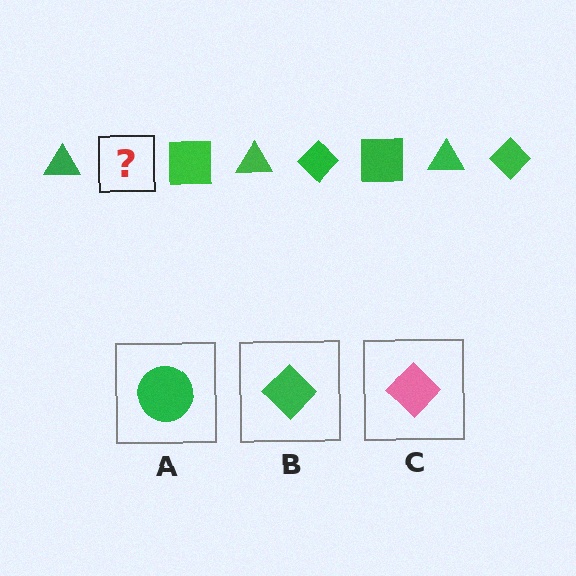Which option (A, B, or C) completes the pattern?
B.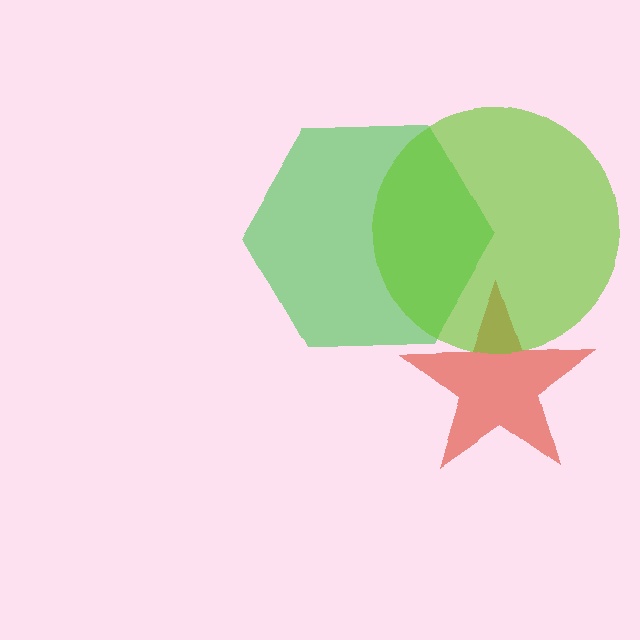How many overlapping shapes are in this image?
There are 3 overlapping shapes in the image.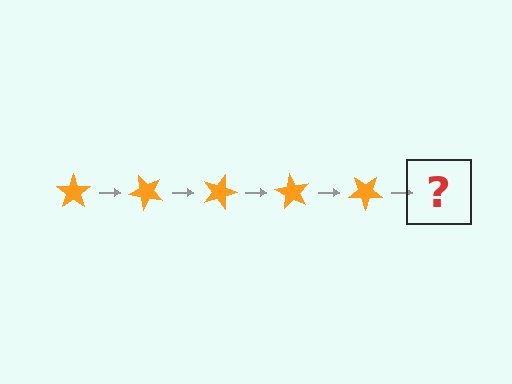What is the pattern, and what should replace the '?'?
The pattern is that the star rotates 45 degrees each step. The '?' should be an orange star rotated 225 degrees.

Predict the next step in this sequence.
The next step is an orange star rotated 225 degrees.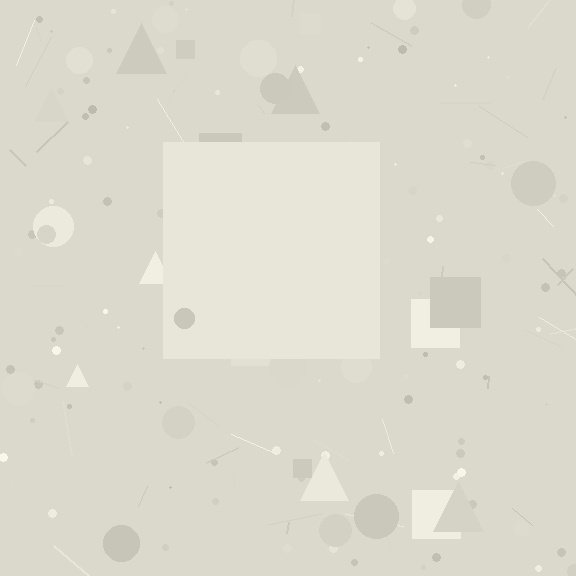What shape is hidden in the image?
A square is hidden in the image.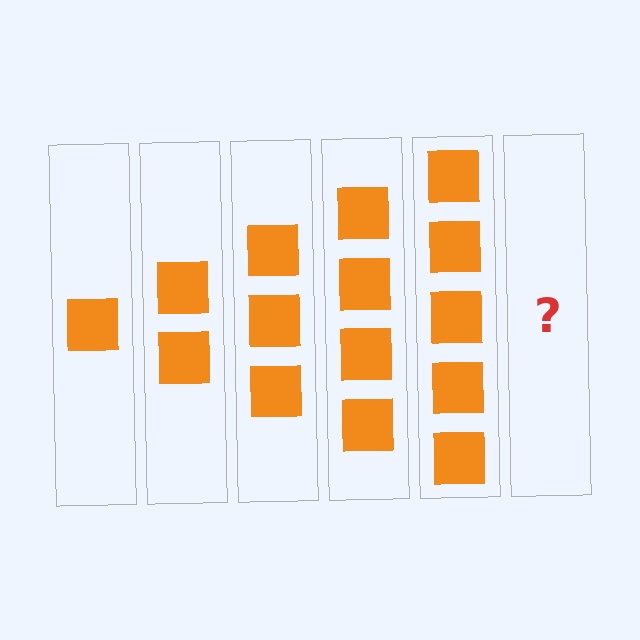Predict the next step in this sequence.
The next step is 6 squares.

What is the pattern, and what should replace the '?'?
The pattern is that each step adds one more square. The '?' should be 6 squares.